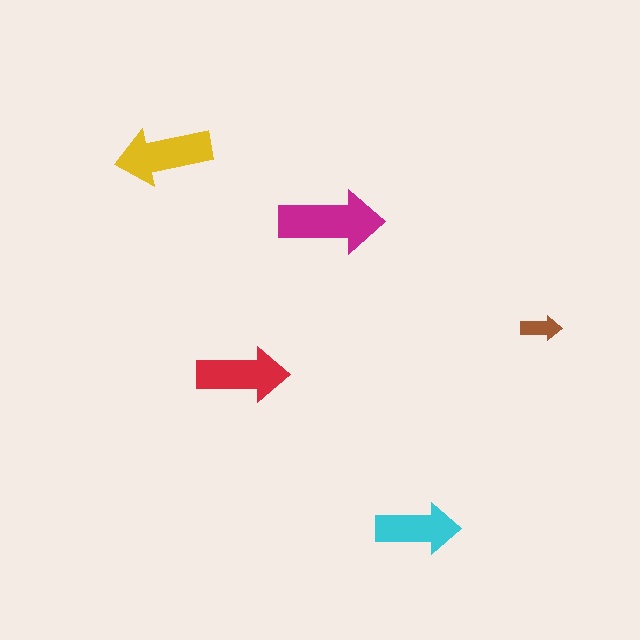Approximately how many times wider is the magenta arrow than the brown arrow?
About 2.5 times wider.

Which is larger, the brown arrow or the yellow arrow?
The yellow one.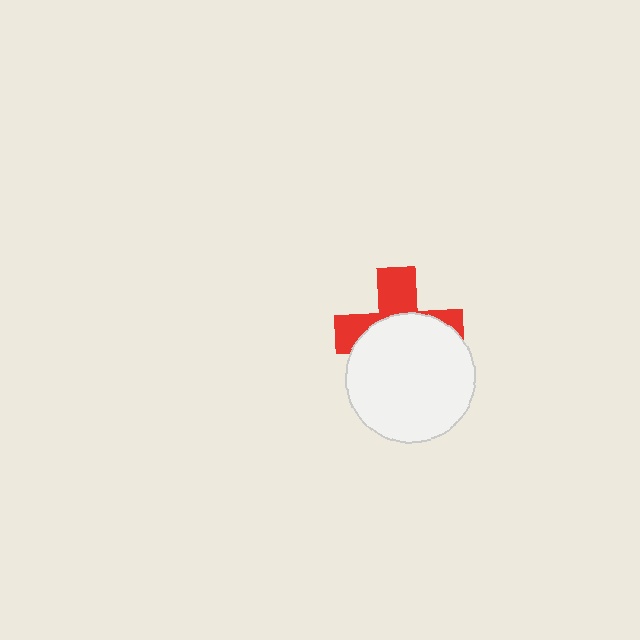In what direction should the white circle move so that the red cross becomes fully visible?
The white circle should move down. That is the shortest direction to clear the overlap and leave the red cross fully visible.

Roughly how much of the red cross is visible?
A small part of it is visible (roughly 42%).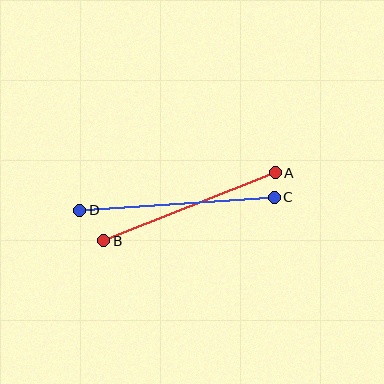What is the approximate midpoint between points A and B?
The midpoint is at approximately (189, 207) pixels.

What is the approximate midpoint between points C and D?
The midpoint is at approximately (177, 204) pixels.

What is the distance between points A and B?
The distance is approximately 184 pixels.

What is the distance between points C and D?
The distance is approximately 195 pixels.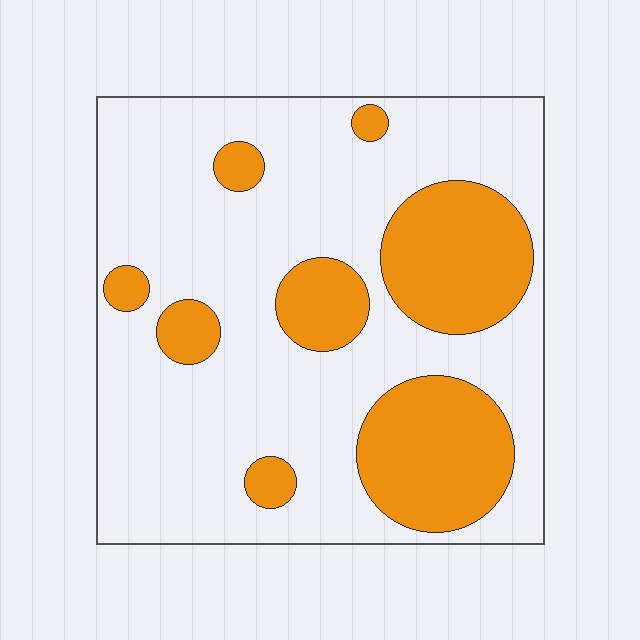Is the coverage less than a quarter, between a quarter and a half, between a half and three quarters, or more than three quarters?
Between a quarter and a half.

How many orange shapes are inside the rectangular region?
8.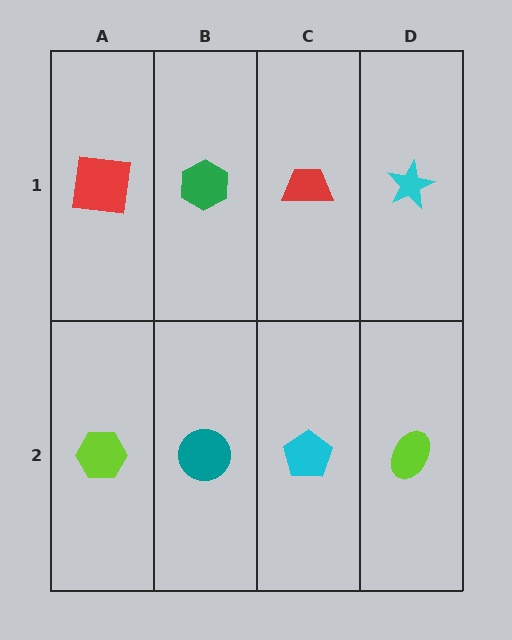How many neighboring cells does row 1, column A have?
2.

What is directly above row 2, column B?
A green hexagon.